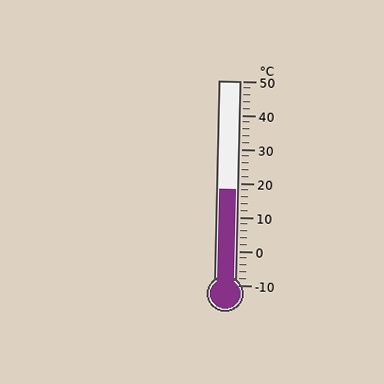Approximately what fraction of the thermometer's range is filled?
The thermometer is filled to approximately 45% of its range.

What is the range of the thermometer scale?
The thermometer scale ranges from -10°C to 50°C.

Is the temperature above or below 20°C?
The temperature is below 20°C.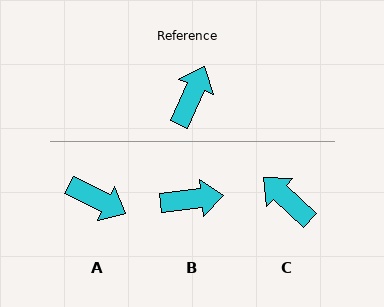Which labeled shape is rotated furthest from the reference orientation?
A, about 93 degrees away.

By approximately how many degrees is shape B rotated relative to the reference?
Approximately 59 degrees clockwise.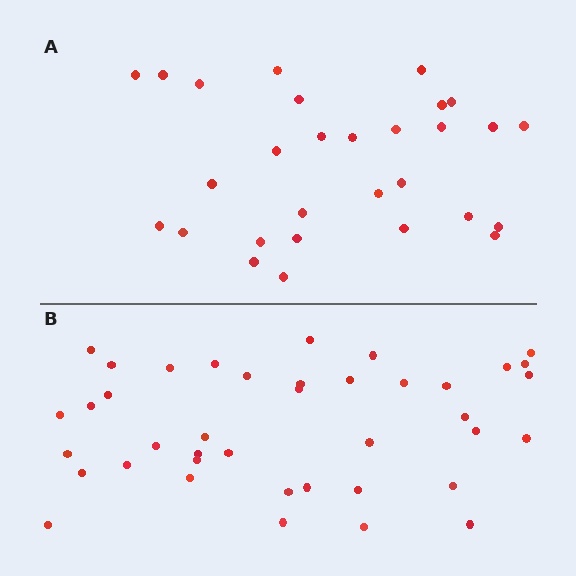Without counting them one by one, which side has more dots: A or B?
Region B (the bottom region) has more dots.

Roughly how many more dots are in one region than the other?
Region B has roughly 12 or so more dots than region A.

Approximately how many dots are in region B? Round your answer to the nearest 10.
About 40 dots.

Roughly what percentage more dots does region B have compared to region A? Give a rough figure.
About 40% more.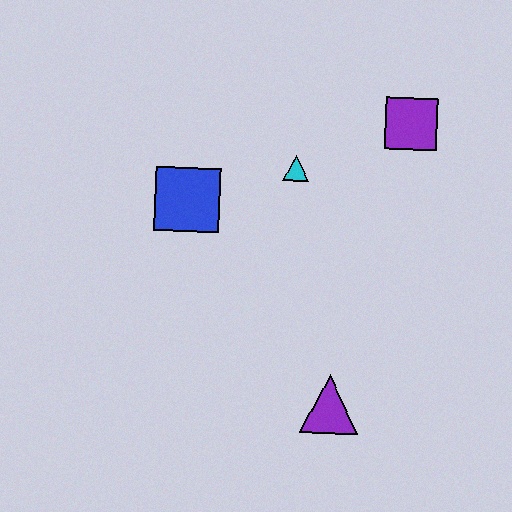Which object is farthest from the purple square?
The purple triangle is farthest from the purple square.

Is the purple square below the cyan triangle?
No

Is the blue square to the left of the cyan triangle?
Yes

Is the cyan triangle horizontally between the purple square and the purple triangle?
No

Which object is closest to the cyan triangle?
The blue square is closest to the cyan triangle.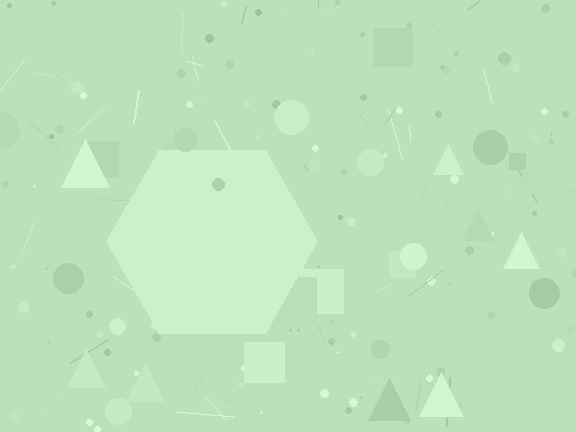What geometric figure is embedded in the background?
A hexagon is embedded in the background.